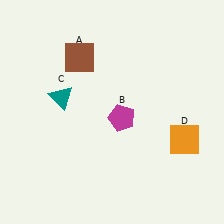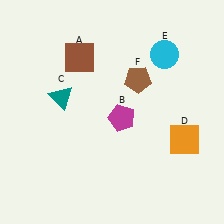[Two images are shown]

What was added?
A cyan circle (E), a brown pentagon (F) were added in Image 2.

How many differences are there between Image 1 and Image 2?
There are 2 differences between the two images.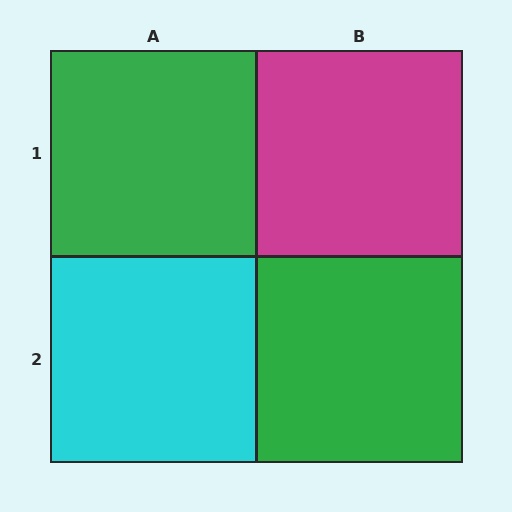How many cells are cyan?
1 cell is cyan.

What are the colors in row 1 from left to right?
Green, magenta.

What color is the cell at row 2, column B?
Green.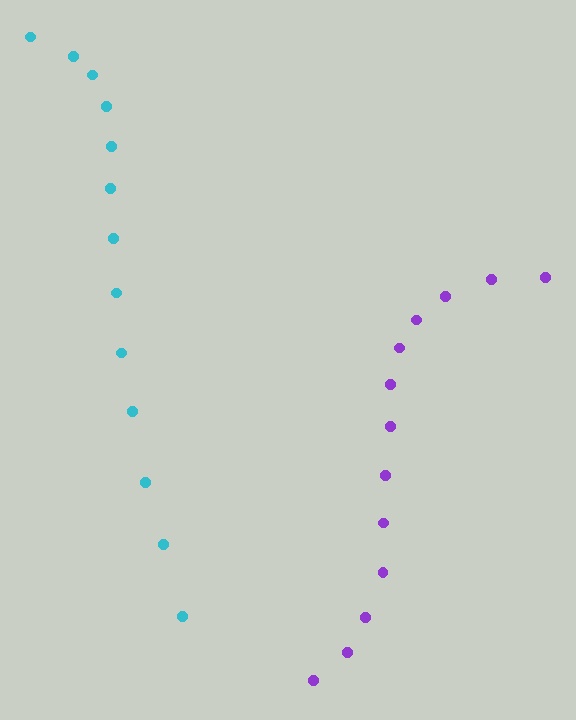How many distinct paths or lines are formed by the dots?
There are 2 distinct paths.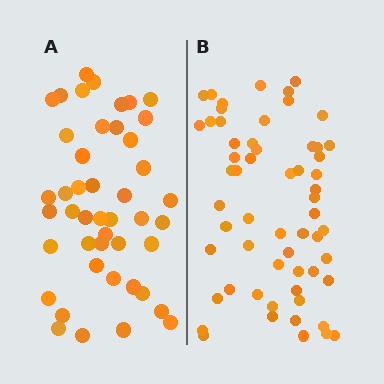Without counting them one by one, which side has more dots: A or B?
Region B (the right region) has more dots.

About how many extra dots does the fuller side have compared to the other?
Region B has approximately 15 more dots than region A.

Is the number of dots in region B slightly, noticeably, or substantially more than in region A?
Region B has noticeably more, but not dramatically so. The ratio is roughly 1.3 to 1.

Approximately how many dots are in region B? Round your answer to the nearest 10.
About 60 dots. (The exact count is 59, which rounds to 60.)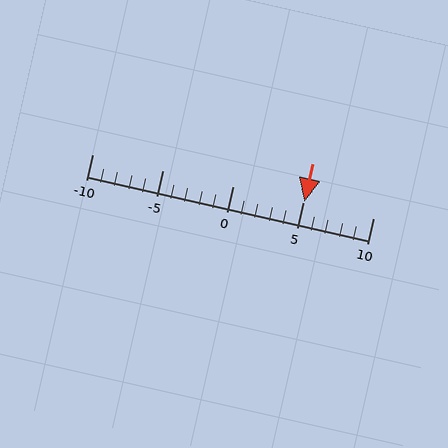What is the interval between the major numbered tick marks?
The major tick marks are spaced 5 units apart.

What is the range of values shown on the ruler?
The ruler shows values from -10 to 10.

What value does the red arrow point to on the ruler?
The red arrow points to approximately 5.